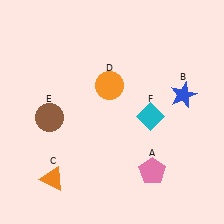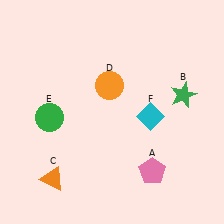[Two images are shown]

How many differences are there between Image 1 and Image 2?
There are 2 differences between the two images.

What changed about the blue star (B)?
In Image 1, B is blue. In Image 2, it changed to green.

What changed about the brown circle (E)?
In Image 1, E is brown. In Image 2, it changed to green.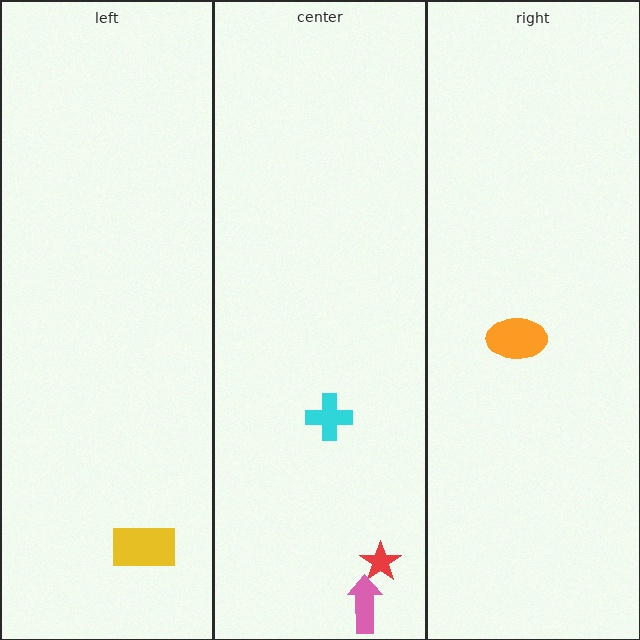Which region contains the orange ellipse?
The right region.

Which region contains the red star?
The center region.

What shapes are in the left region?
The yellow rectangle.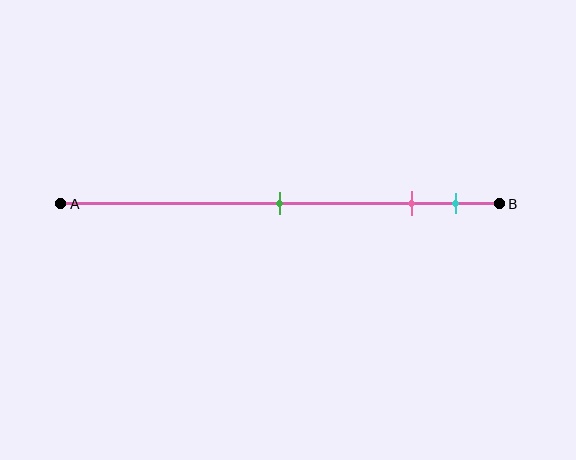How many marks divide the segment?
There are 3 marks dividing the segment.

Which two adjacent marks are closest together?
The pink and cyan marks are the closest adjacent pair.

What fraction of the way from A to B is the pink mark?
The pink mark is approximately 80% (0.8) of the way from A to B.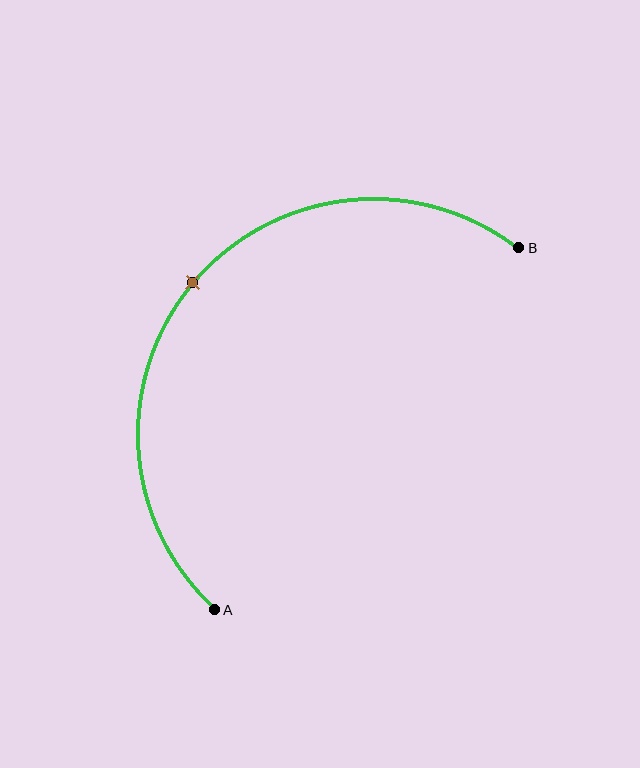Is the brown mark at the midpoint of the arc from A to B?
Yes. The brown mark lies on the arc at equal arc-length from both A and B — it is the arc midpoint.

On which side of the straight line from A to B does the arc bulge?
The arc bulges above and to the left of the straight line connecting A and B.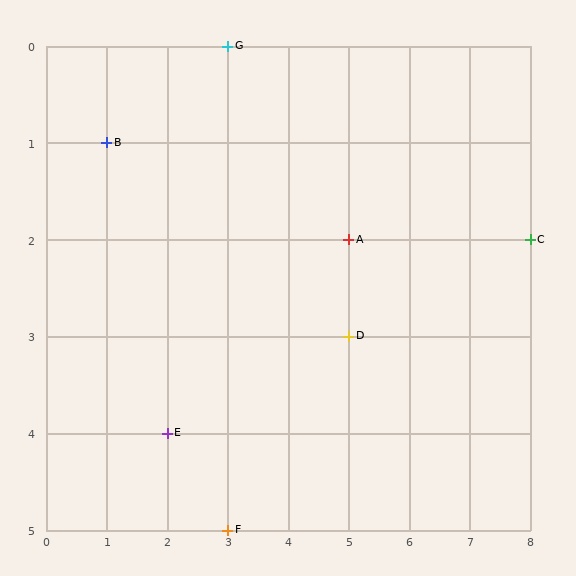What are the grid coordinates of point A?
Point A is at grid coordinates (5, 2).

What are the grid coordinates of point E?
Point E is at grid coordinates (2, 4).